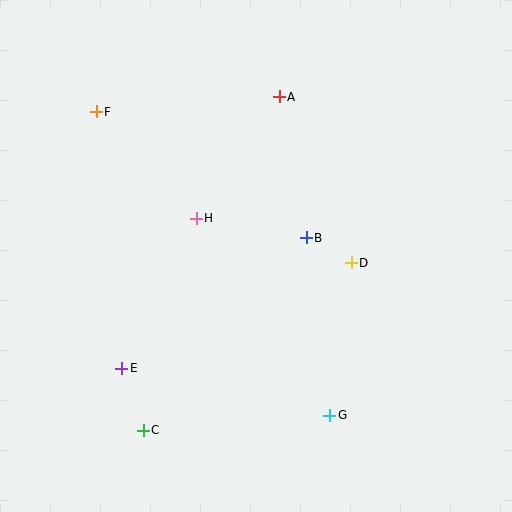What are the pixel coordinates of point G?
Point G is at (330, 415).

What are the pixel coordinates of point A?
Point A is at (279, 97).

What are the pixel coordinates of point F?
Point F is at (96, 112).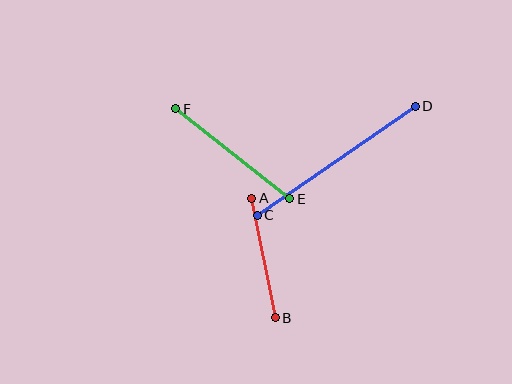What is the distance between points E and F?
The distance is approximately 146 pixels.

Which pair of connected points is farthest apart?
Points C and D are farthest apart.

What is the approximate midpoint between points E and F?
The midpoint is at approximately (233, 154) pixels.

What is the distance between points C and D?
The distance is approximately 192 pixels.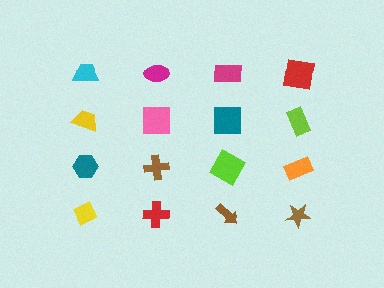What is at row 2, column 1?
A yellow trapezoid.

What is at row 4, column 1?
A yellow diamond.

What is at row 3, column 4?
An orange rectangle.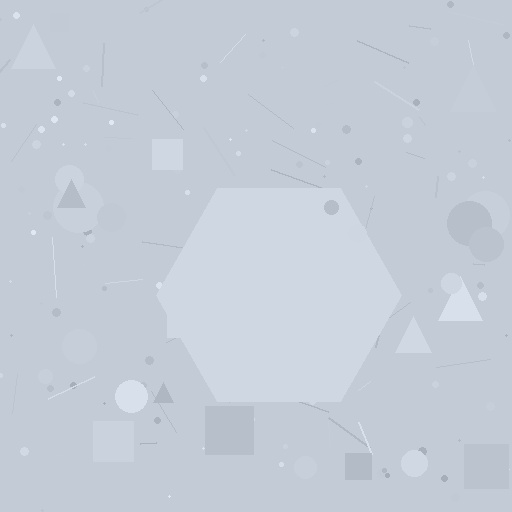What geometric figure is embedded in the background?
A hexagon is embedded in the background.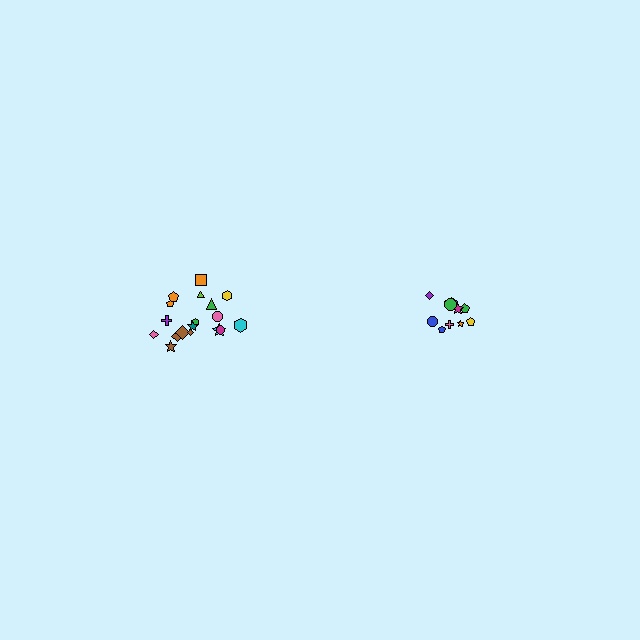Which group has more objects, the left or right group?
The left group.